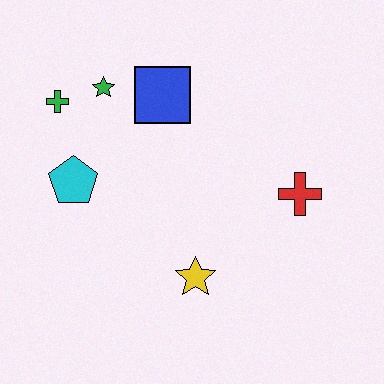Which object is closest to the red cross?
The yellow star is closest to the red cross.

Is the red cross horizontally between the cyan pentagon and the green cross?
No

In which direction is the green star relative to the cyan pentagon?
The green star is above the cyan pentagon.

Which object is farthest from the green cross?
The red cross is farthest from the green cross.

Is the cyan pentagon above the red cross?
Yes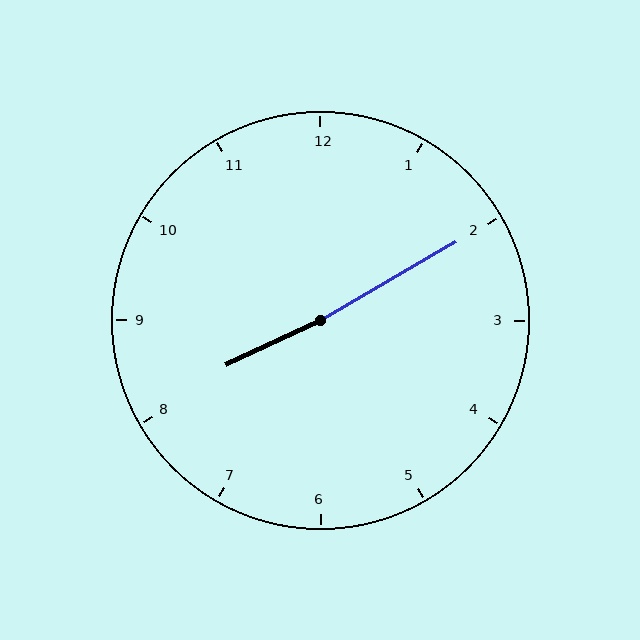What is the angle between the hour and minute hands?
Approximately 175 degrees.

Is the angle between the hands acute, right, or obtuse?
It is obtuse.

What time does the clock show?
8:10.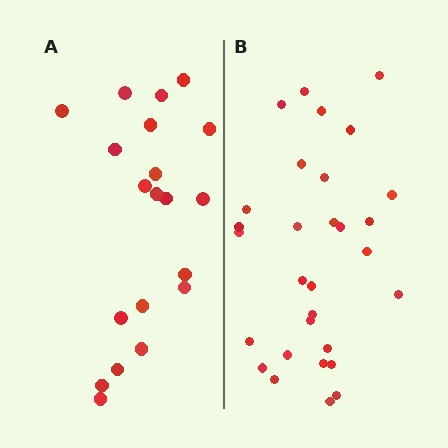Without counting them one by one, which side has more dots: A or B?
Region B (the right region) has more dots.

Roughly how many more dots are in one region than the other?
Region B has roughly 10 or so more dots than region A.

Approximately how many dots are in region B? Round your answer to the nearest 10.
About 30 dots.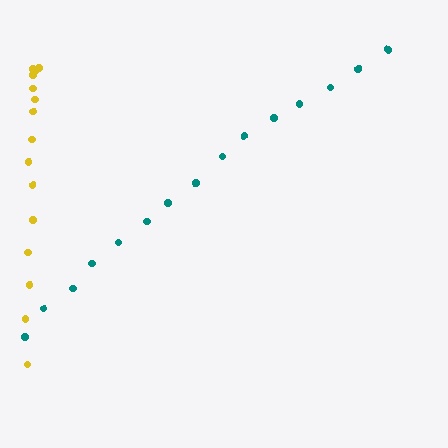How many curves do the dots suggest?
There are 2 distinct paths.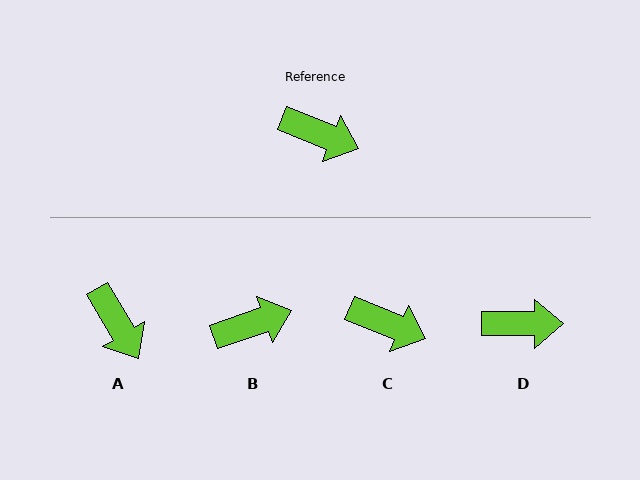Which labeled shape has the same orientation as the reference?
C.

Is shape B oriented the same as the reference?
No, it is off by about 41 degrees.